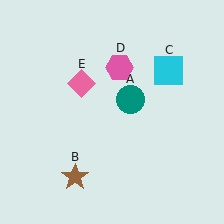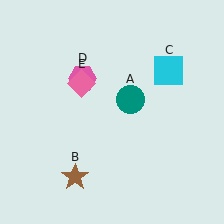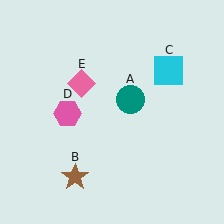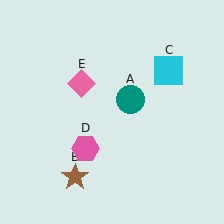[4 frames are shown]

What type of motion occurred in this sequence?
The pink hexagon (object D) rotated counterclockwise around the center of the scene.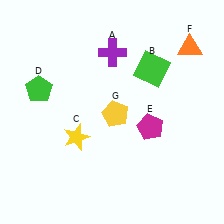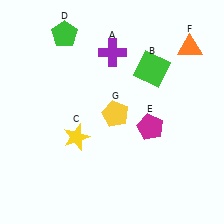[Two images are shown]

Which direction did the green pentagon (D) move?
The green pentagon (D) moved up.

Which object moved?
The green pentagon (D) moved up.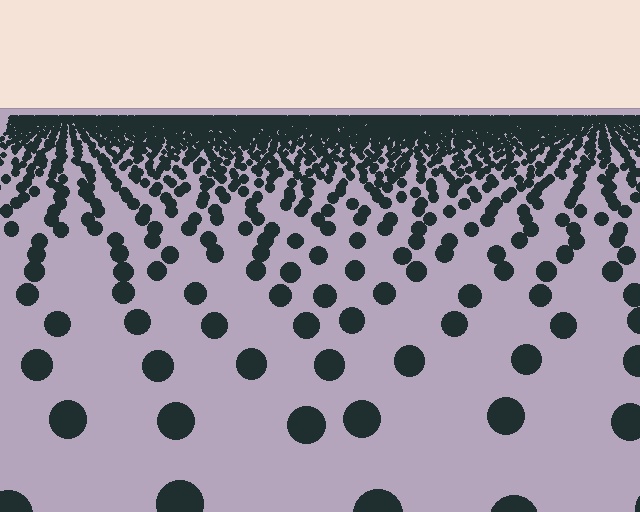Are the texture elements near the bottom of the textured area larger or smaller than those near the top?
Larger. Near the bottom, elements are closer to the viewer and appear at a bigger on-screen size.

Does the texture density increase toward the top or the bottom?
Density increases toward the top.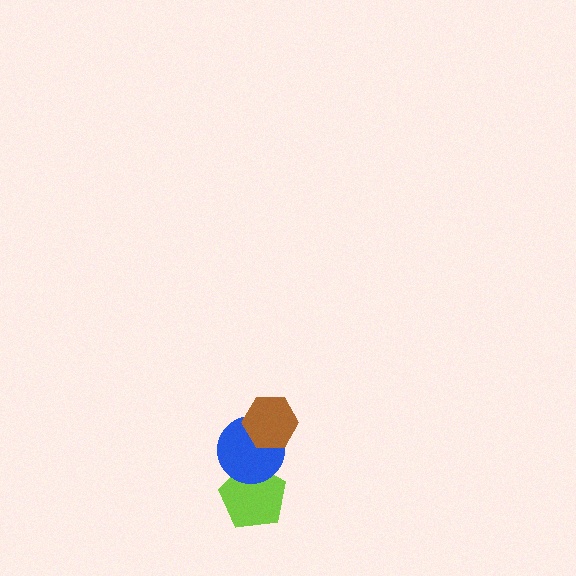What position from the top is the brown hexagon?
The brown hexagon is 1st from the top.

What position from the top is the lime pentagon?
The lime pentagon is 3rd from the top.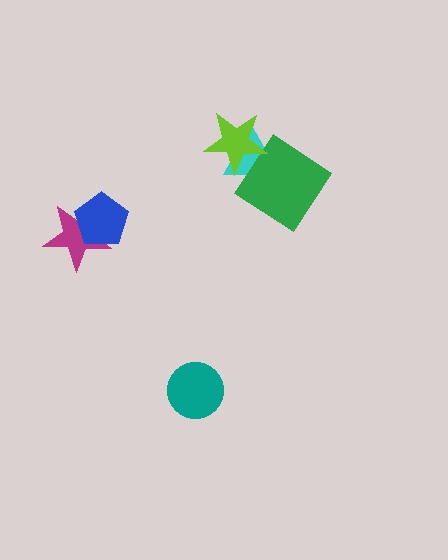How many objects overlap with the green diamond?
2 objects overlap with the green diamond.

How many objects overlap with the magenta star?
1 object overlaps with the magenta star.